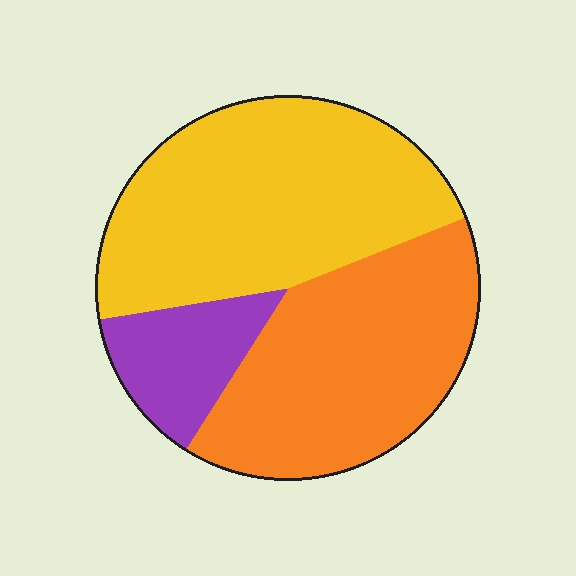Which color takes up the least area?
Purple, at roughly 15%.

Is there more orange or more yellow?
Yellow.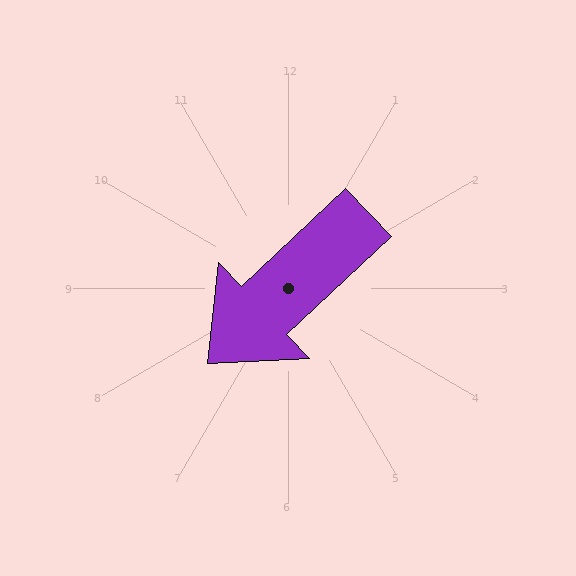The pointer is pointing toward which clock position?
Roughly 8 o'clock.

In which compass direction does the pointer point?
Southwest.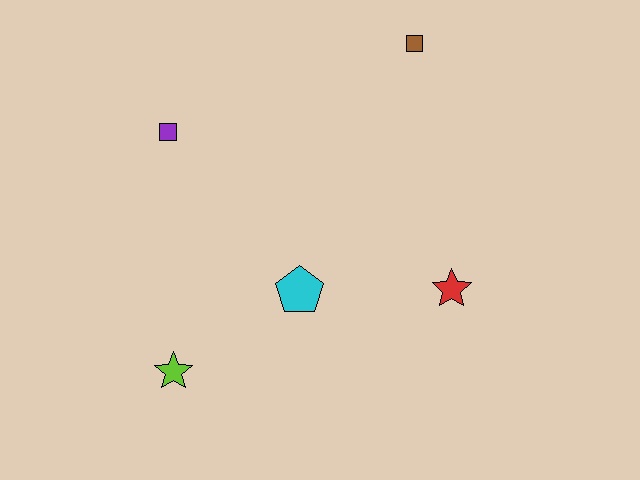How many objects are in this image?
There are 5 objects.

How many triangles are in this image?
There are no triangles.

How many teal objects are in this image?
There are no teal objects.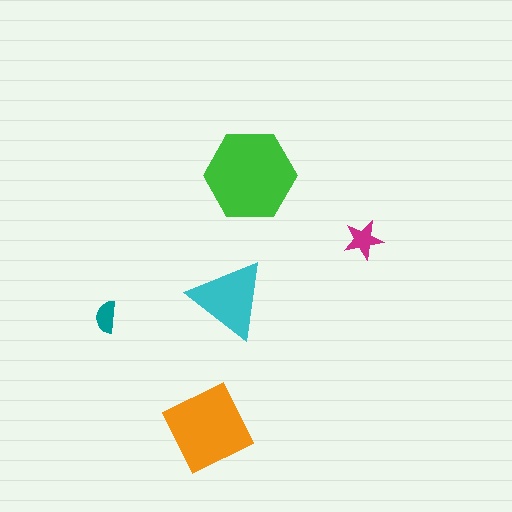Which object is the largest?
The green hexagon.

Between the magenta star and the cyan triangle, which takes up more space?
The cyan triangle.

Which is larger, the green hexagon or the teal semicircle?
The green hexagon.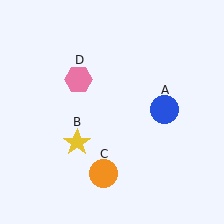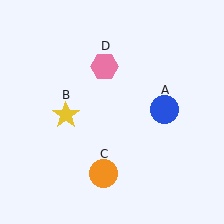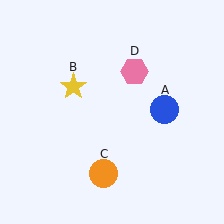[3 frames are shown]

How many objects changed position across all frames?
2 objects changed position: yellow star (object B), pink hexagon (object D).